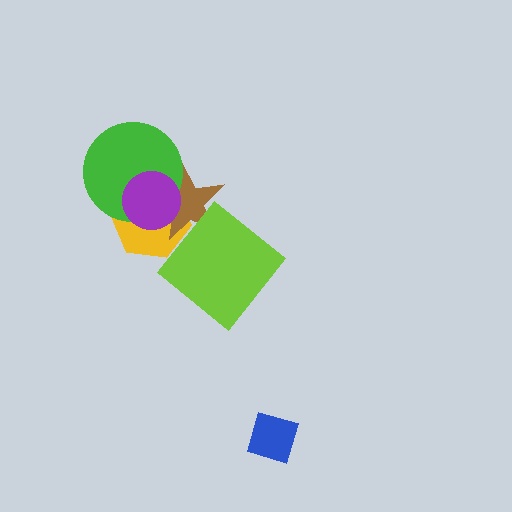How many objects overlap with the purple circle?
3 objects overlap with the purple circle.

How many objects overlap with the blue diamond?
0 objects overlap with the blue diamond.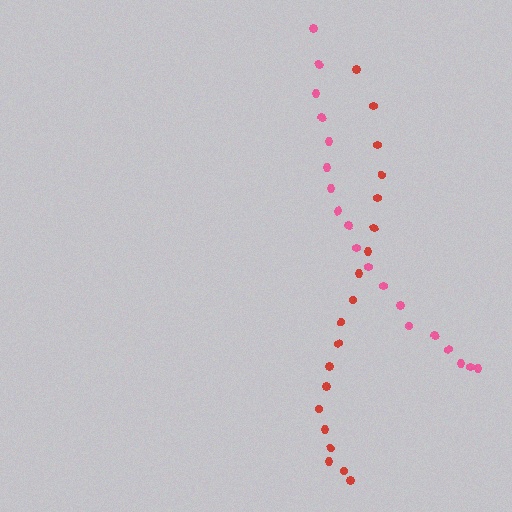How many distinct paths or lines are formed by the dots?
There are 2 distinct paths.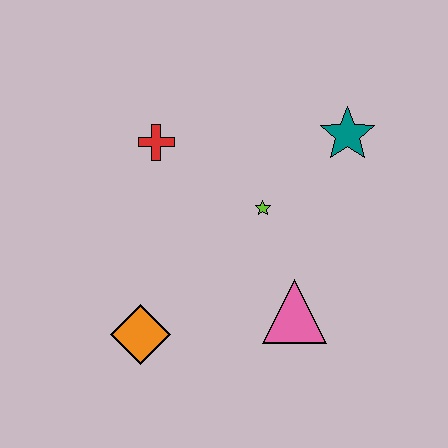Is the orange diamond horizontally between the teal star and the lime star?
No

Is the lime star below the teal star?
Yes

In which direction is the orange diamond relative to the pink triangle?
The orange diamond is to the left of the pink triangle.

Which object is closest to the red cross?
The lime star is closest to the red cross.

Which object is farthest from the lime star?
The orange diamond is farthest from the lime star.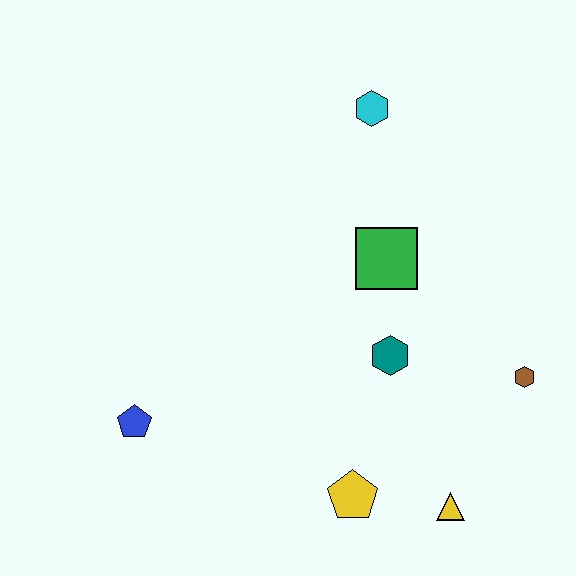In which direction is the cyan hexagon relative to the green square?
The cyan hexagon is above the green square.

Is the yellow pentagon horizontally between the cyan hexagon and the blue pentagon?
Yes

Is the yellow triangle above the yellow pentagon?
No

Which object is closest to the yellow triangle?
The yellow pentagon is closest to the yellow triangle.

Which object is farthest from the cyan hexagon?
The yellow triangle is farthest from the cyan hexagon.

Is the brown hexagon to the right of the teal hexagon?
Yes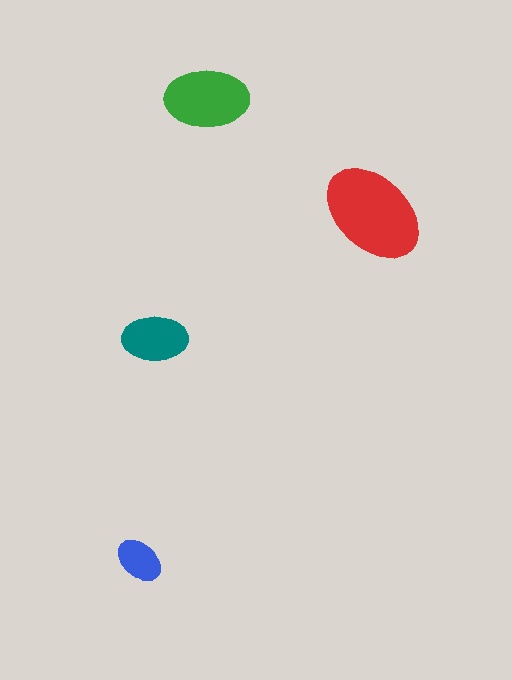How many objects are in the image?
There are 4 objects in the image.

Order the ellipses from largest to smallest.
the red one, the green one, the teal one, the blue one.